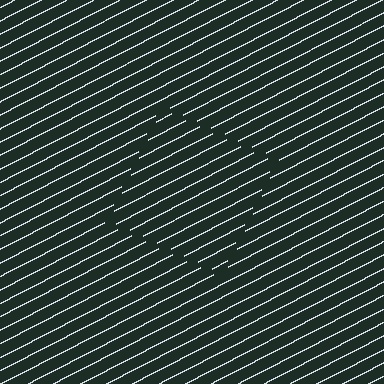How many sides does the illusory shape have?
4 sides — the line-ends trace a square.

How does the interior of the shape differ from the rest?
The interior of the shape contains the same grating, shifted by half a period — the contour is defined by the phase discontinuity where line-ends from the inner and outer gratings abut.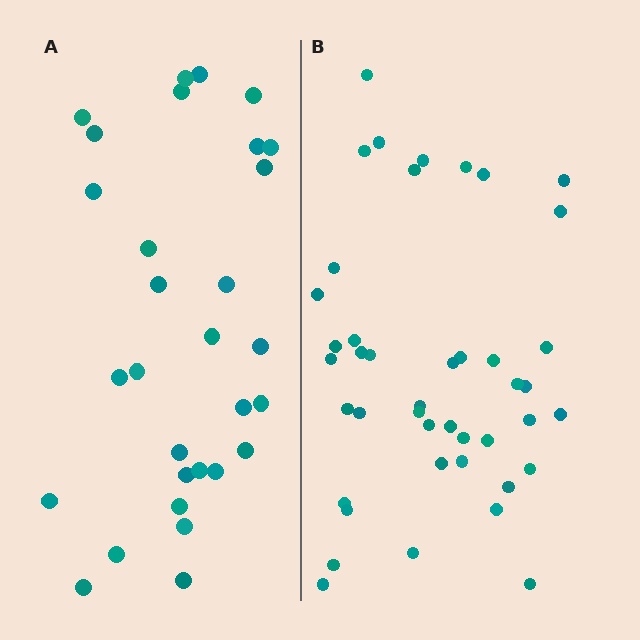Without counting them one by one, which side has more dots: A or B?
Region B (the right region) has more dots.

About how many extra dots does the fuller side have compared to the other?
Region B has approximately 15 more dots than region A.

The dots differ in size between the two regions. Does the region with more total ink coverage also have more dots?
No. Region A has more total ink coverage because its dots are larger, but region B actually contains more individual dots. Total area can be misleading — the number of items is what matters here.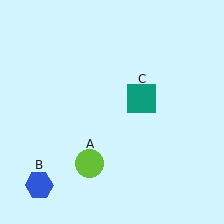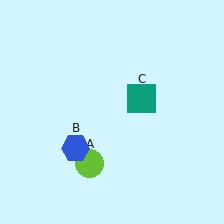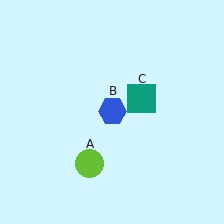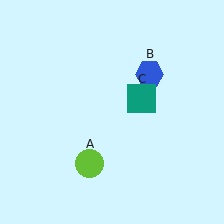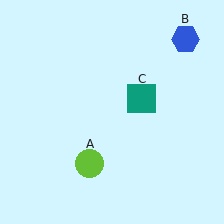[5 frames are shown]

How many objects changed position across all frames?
1 object changed position: blue hexagon (object B).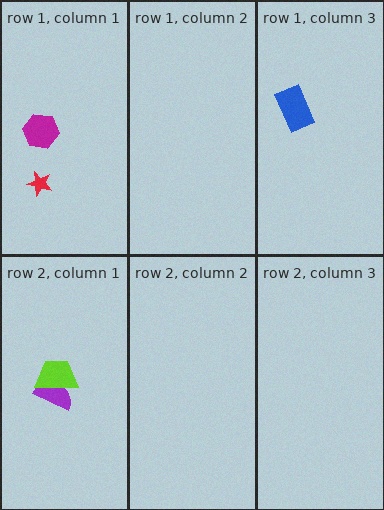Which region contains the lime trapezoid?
The row 2, column 1 region.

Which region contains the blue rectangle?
The row 1, column 3 region.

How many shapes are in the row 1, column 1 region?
2.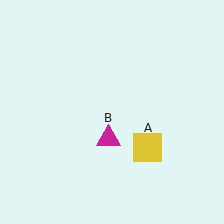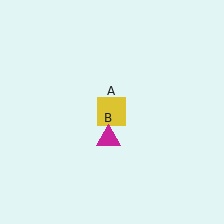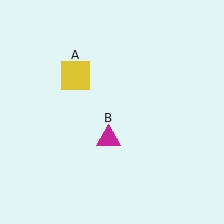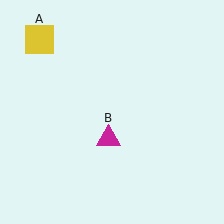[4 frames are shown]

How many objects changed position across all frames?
1 object changed position: yellow square (object A).